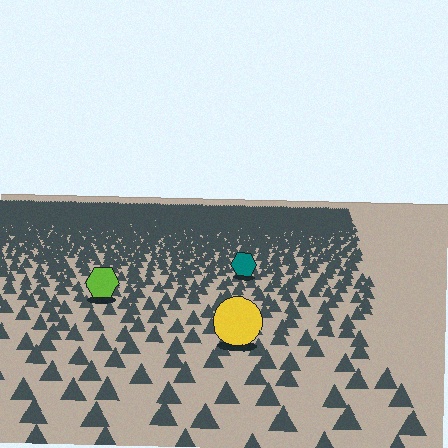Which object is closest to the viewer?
The yellow circle is closest. The texture marks near it are larger and more spread out.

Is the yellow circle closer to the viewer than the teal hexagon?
Yes. The yellow circle is closer — you can tell from the texture gradient: the ground texture is coarser near it.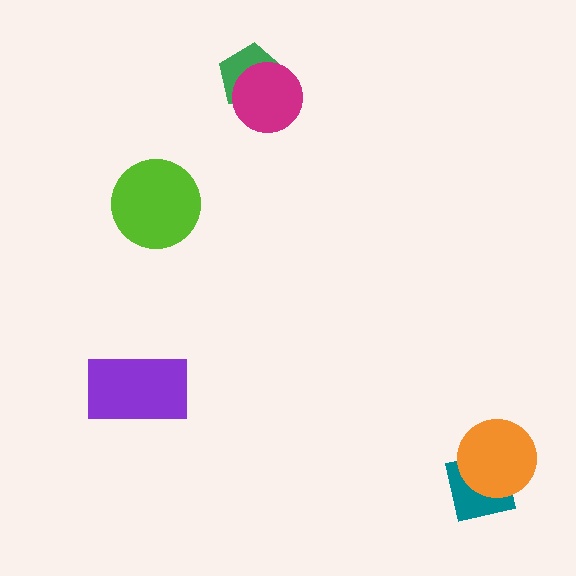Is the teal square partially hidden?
Yes, it is partially covered by another shape.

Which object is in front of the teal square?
The orange circle is in front of the teal square.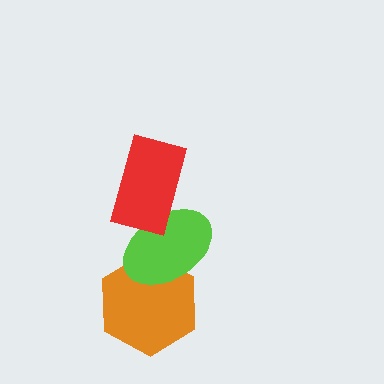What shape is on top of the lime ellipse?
The red rectangle is on top of the lime ellipse.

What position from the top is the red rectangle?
The red rectangle is 1st from the top.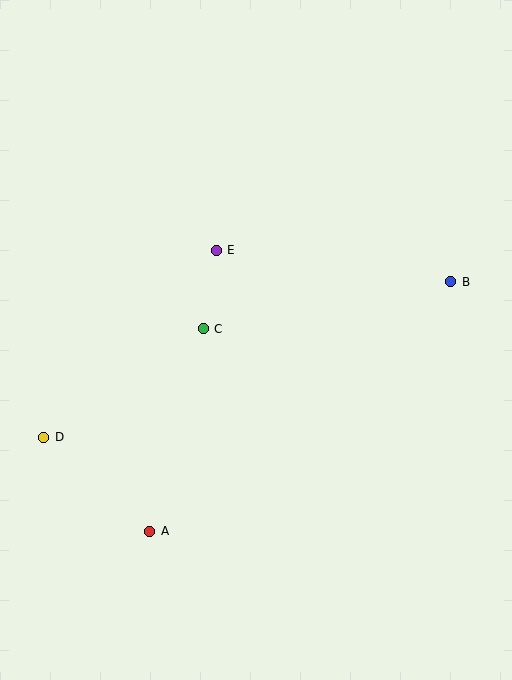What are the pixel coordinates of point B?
Point B is at (451, 282).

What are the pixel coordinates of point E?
Point E is at (216, 250).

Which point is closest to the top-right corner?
Point B is closest to the top-right corner.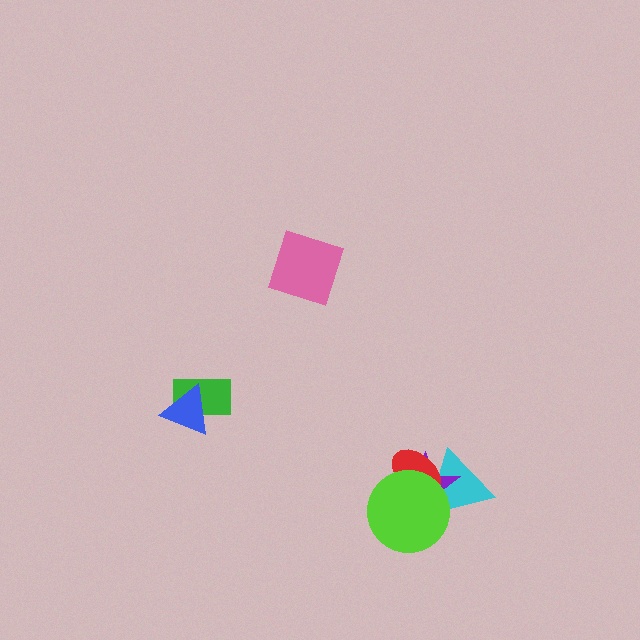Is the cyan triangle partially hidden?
Yes, it is partially covered by another shape.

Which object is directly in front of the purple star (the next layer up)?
The red ellipse is directly in front of the purple star.